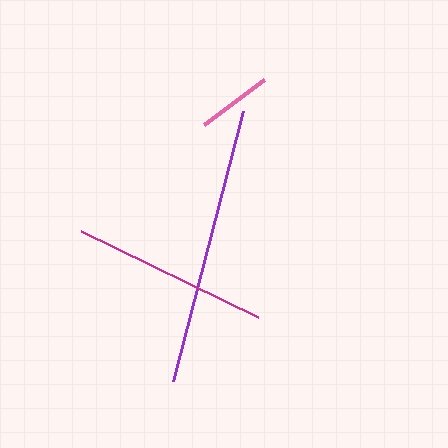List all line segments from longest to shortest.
From longest to shortest: purple, magenta, pink.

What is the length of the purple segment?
The purple segment is approximately 279 pixels long.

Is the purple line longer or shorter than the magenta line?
The purple line is longer than the magenta line.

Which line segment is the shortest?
The pink line is the shortest at approximately 75 pixels.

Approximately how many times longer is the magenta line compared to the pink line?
The magenta line is approximately 2.6 times the length of the pink line.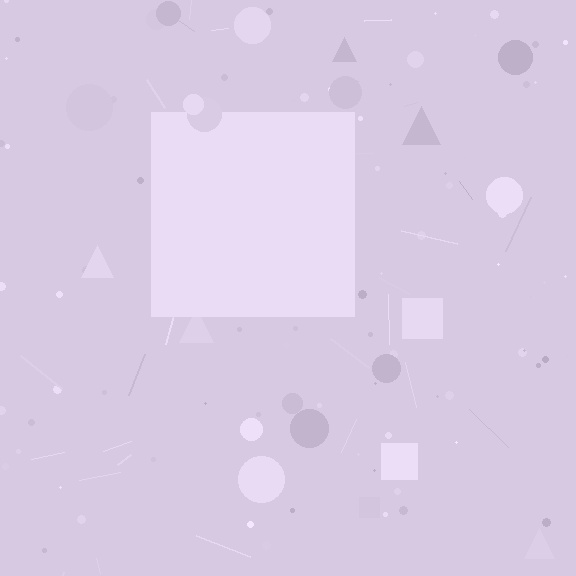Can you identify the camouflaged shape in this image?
The camouflaged shape is a square.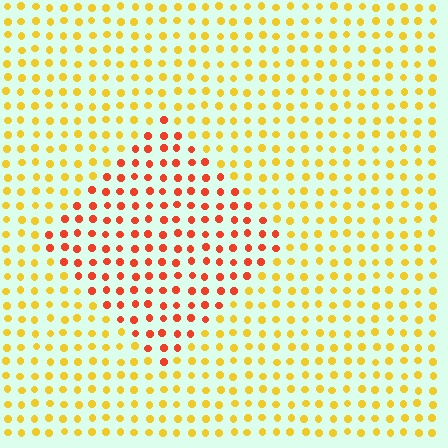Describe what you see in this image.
The image is filled with small yellow elements in a uniform arrangement. A diamond-shaped region is visible where the elements are tinted to a slightly different hue, forming a subtle color boundary.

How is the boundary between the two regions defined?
The boundary is defined purely by a slight shift in hue (about 42 degrees). Spacing, size, and orientation are identical on both sides.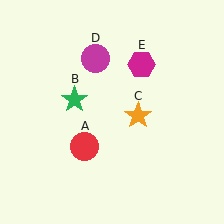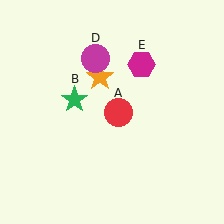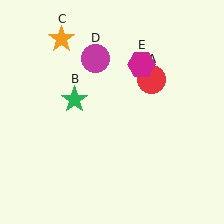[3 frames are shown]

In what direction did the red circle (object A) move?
The red circle (object A) moved up and to the right.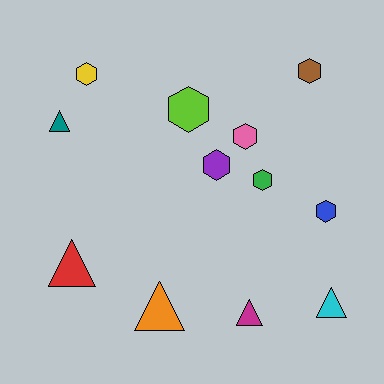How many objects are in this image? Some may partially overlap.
There are 12 objects.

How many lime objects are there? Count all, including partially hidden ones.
There is 1 lime object.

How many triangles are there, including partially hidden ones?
There are 5 triangles.